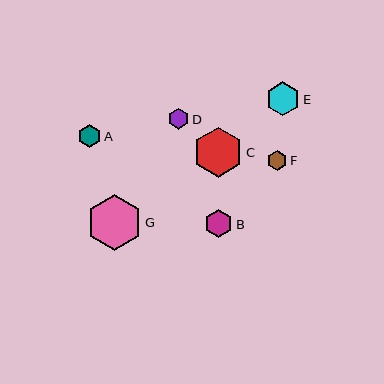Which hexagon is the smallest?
Hexagon F is the smallest with a size of approximately 20 pixels.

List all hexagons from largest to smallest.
From largest to smallest: G, C, E, B, A, D, F.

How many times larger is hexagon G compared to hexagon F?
Hexagon G is approximately 2.8 times the size of hexagon F.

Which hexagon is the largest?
Hexagon G is the largest with a size of approximately 56 pixels.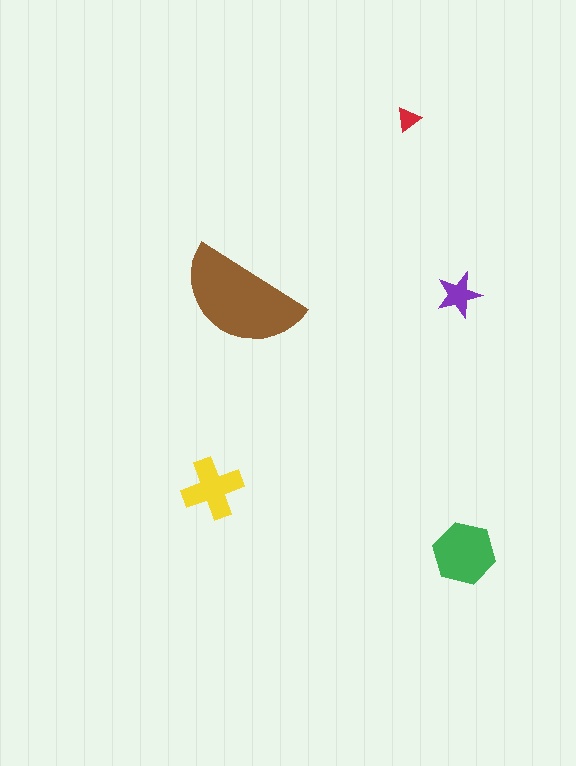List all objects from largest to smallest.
The brown semicircle, the green hexagon, the yellow cross, the purple star, the red triangle.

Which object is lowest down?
The green hexagon is bottommost.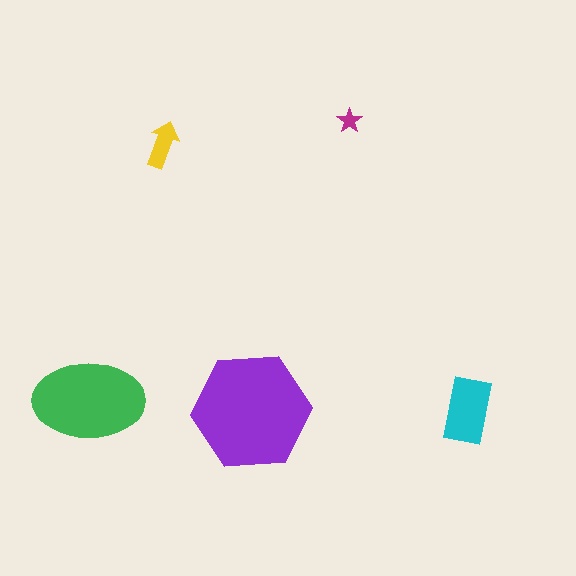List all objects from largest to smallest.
The purple hexagon, the green ellipse, the cyan rectangle, the yellow arrow, the magenta star.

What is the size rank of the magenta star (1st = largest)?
5th.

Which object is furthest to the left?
The green ellipse is leftmost.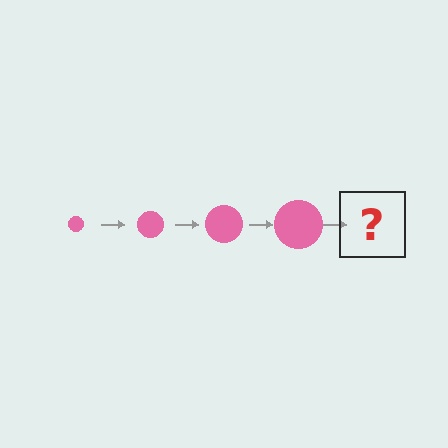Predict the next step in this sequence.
The next step is a pink circle, larger than the previous one.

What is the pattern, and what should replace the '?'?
The pattern is that the circle gets progressively larger each step. The '?' should be a pink circle, larger than the previous one.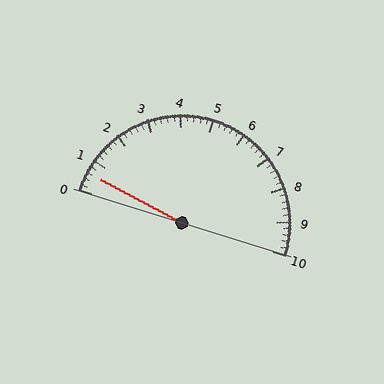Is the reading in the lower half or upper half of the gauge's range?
The reading is in the lower half of the range (0 to 10).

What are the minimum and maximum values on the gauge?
The gauge ranges from 0 to 10.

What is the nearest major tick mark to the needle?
The nearest major tick mark is 1.